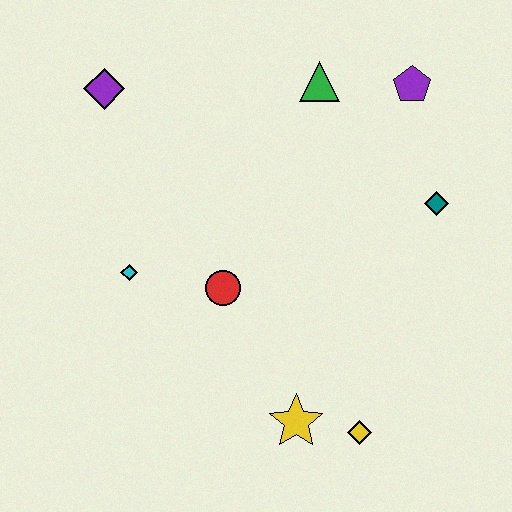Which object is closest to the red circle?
The cyan diamond is closest to the red circle.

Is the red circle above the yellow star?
Yes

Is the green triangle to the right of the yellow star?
Yes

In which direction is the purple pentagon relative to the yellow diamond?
The purple pentagon is above the yellow diamond.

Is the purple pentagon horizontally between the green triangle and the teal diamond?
Yes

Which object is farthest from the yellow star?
The purple diamond is farthest from the yellow star.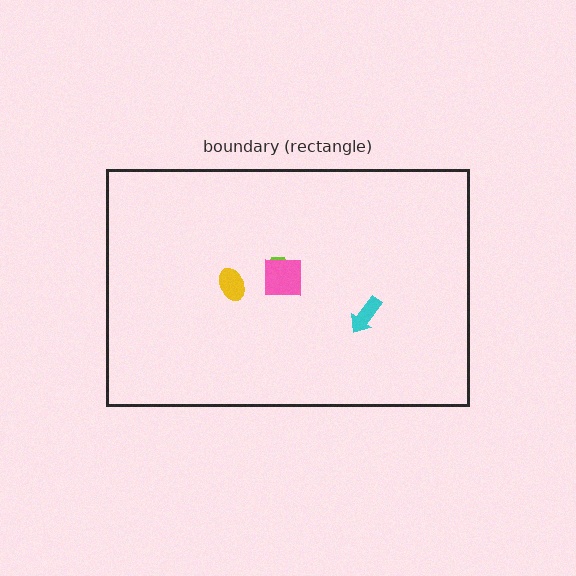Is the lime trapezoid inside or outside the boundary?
Inside.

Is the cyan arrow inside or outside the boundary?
Inside.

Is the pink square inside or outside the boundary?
Inside.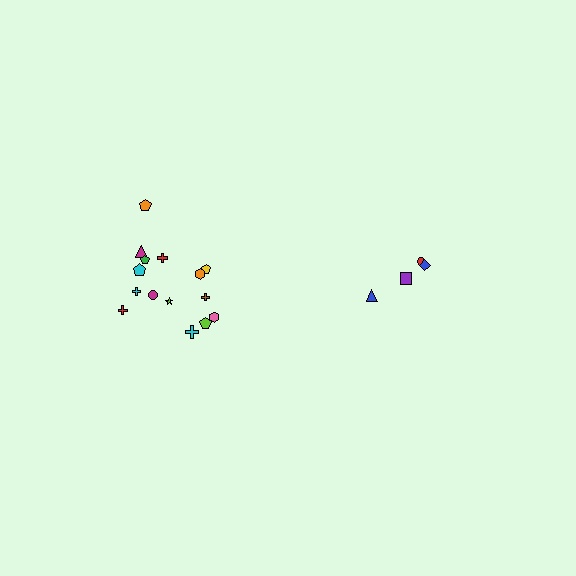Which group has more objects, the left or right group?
The left group.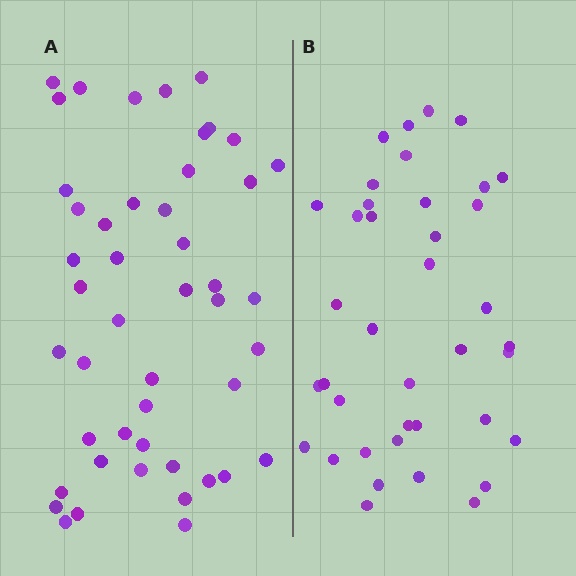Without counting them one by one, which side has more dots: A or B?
Region A (the left region) has more dots.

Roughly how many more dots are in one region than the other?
Region A has roughly 8 or so more dots than region B.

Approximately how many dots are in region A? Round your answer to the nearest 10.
About 50 dots. (The exact count is 47, which rounds to 50.)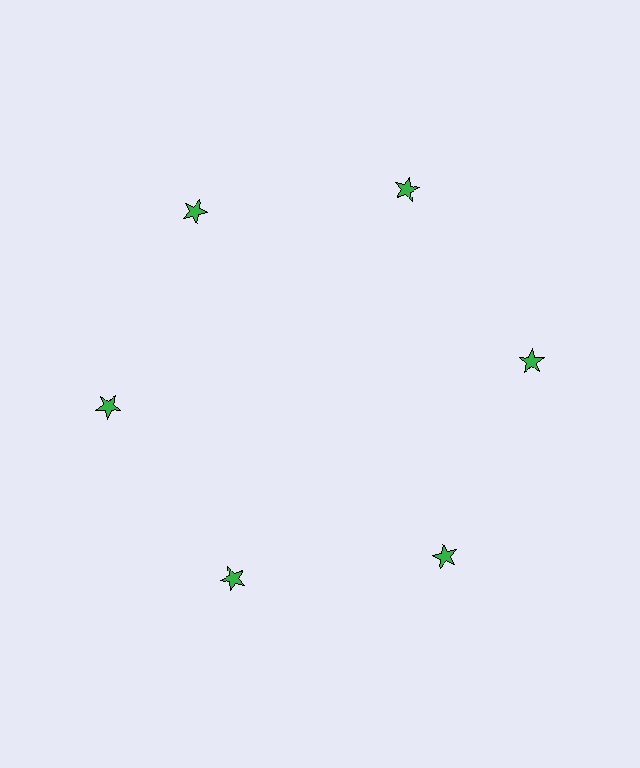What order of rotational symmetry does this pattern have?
This pattern has 6-fold rotational symmetry.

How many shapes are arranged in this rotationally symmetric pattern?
There are 6 shapes, arranged in 6 groups of 1.